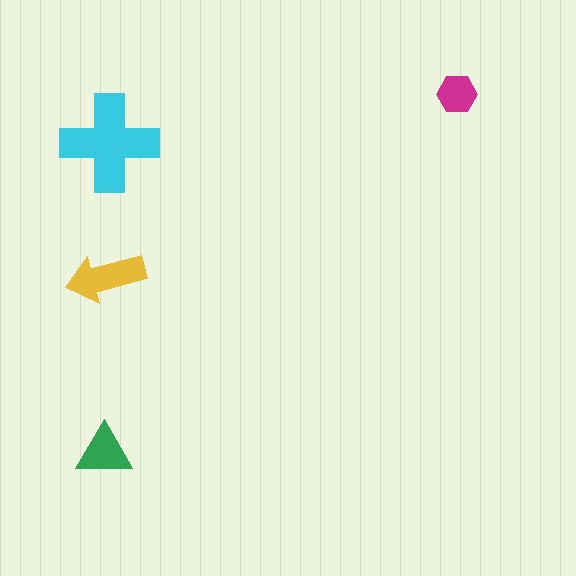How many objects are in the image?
There are 4 objects in the image.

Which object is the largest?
The cyan cross.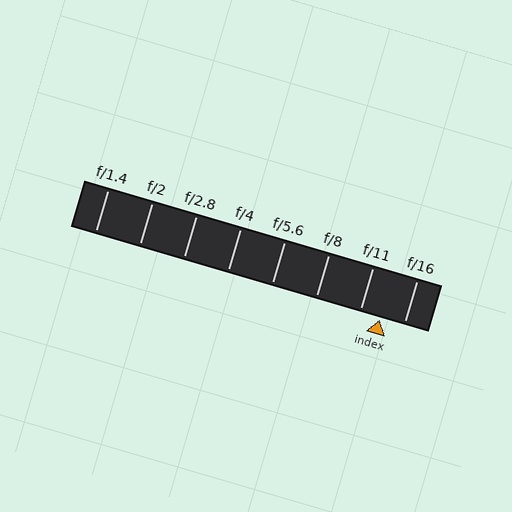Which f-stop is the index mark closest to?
The index mark is closest to f/11.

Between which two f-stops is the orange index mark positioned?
The index mark is between f/11 and f/16.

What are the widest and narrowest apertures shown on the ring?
The widest aperture shown is f/1.4 and the narrowest is f/16.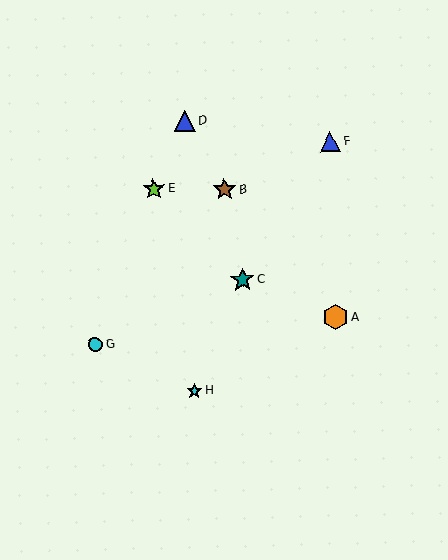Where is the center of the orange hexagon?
The center of the orange hexagon is at (336, 317).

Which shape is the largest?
The orange hexagon (labeled A) is the largest.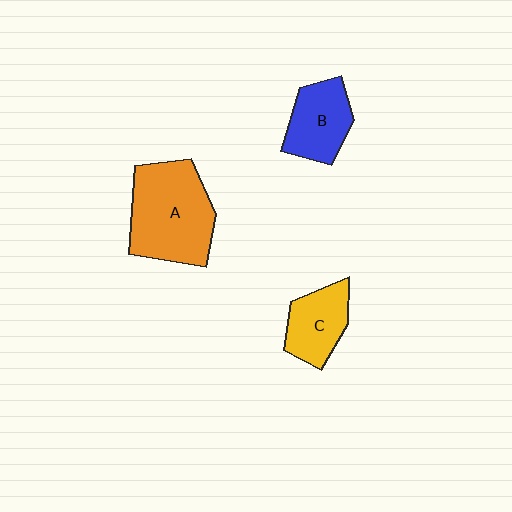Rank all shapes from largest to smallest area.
From largest to smallest: A (orange), B (blue), C (yellow).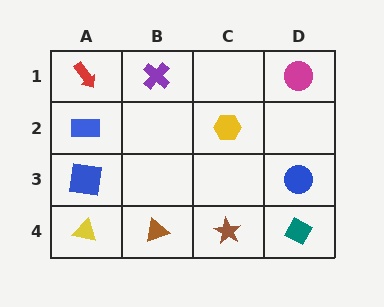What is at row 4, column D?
A teal diamond.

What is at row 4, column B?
A brown triangle.